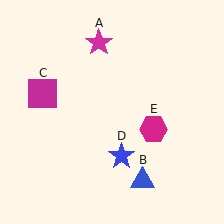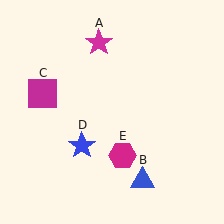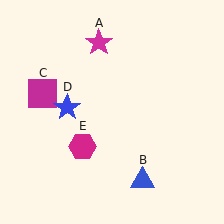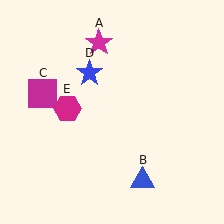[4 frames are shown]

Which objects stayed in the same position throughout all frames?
Magenta star (object A) and blue triangle (object B) and magenta square (object C) remained stationary.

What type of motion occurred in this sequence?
The blue star (object D), magenta hexagon (object E) rotated clockwise around the center of the scene.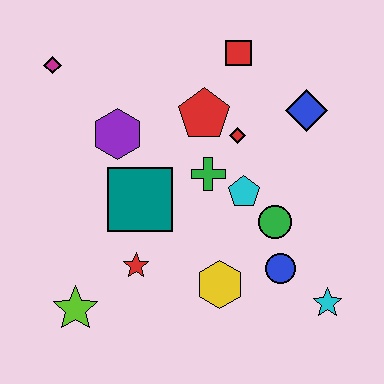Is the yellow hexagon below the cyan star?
No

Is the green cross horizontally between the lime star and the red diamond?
Yes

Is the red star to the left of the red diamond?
Yes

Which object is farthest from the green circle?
The magenta diamond is farthest from the green circle.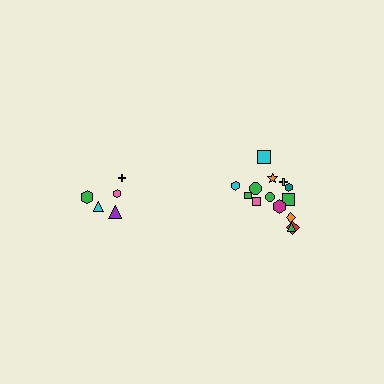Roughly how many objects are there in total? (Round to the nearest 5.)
Roughly 20 objects in total.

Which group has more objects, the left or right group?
The right group.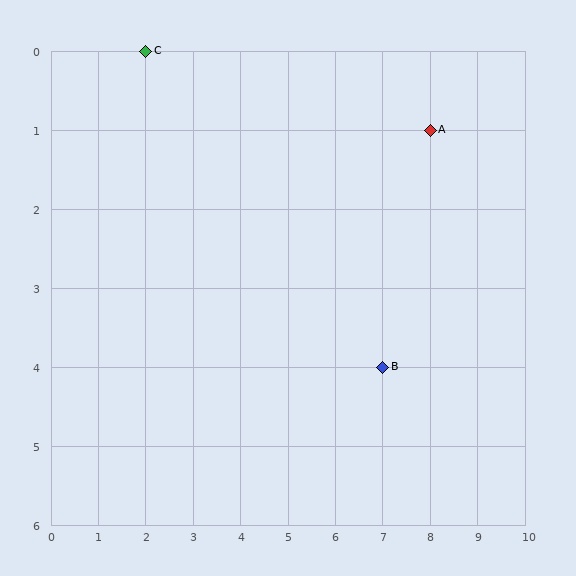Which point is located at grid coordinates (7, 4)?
Point B is at (7, 4).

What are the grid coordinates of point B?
Point B is at grid coordinates (7, 4).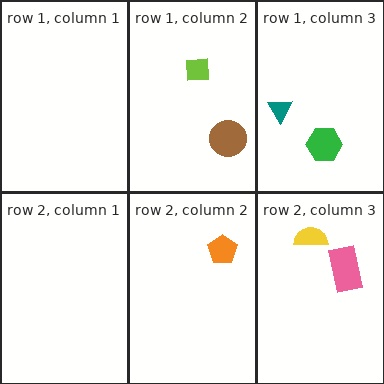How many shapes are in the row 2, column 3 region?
2.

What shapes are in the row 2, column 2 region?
The orange pentagon.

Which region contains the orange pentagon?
The row 2, column 2 region.